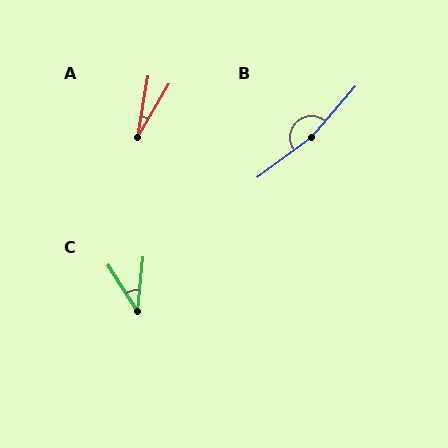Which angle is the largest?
B, at approximately 167 degrees.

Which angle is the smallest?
A, at approximately 21 degrees.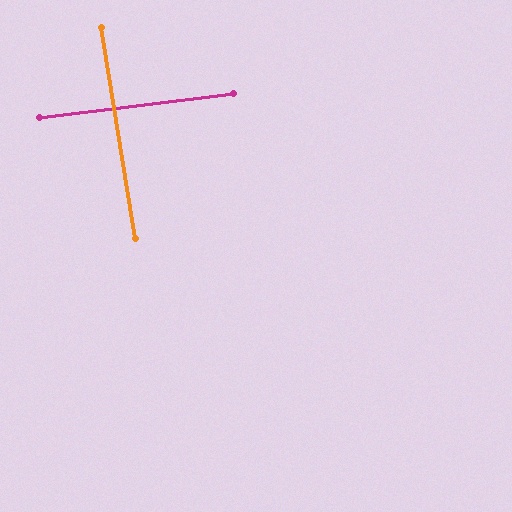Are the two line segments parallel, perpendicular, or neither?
Perpendicular — they meet at approximately 88°.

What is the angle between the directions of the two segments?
Approximately 88 degrees.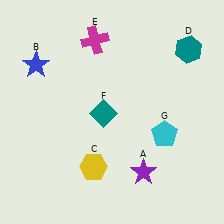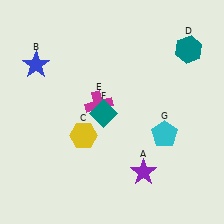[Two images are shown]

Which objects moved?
The objects that moved are: the yellow hexagon (C), the magenta cross (E).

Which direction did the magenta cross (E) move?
The magenta cross (E) moved down.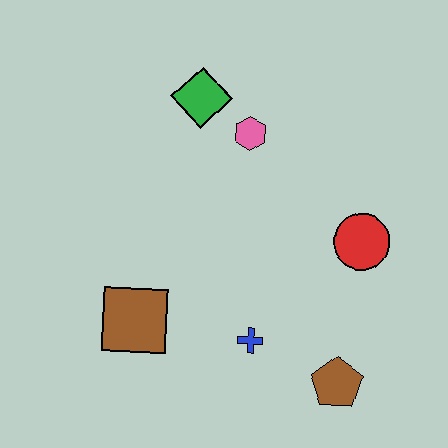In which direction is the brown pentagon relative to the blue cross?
The brown pentagon is to the right of the blue cross.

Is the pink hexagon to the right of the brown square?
Yes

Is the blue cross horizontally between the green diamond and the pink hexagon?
No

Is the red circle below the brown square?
No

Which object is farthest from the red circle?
The brown square is farthest from the red circle.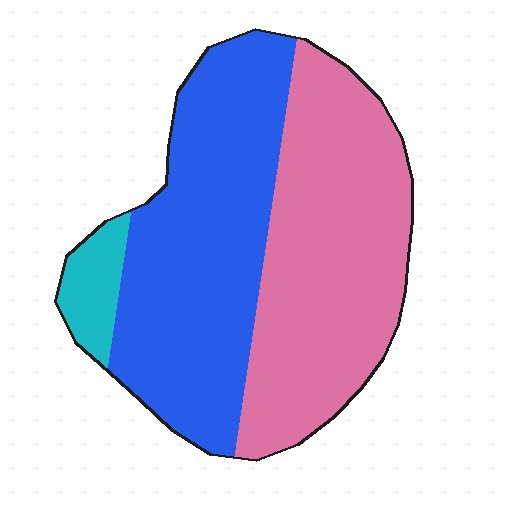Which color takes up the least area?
Cyan, at roughly 5%.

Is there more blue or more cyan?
Blue.